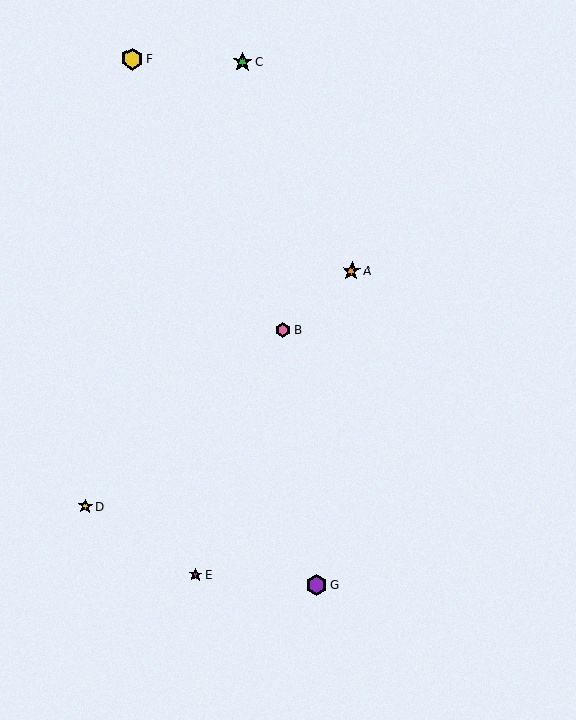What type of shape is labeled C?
Shape C is a green star.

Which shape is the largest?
The yellow hexagon (labeled F) is the largest.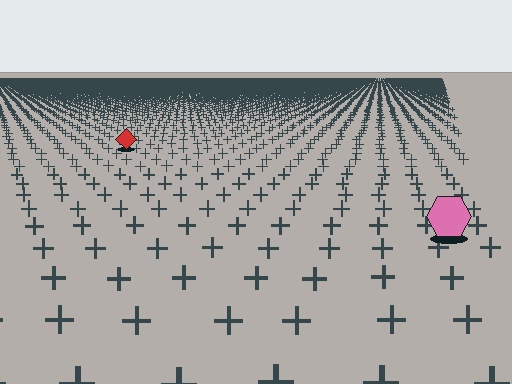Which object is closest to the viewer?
The pink hexagon is closest. The texture marks near it are larger and more spread out.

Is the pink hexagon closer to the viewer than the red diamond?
Yes. The pink hexagon is closer — you can tell from the texture gradient: the ground texture is coarser near it.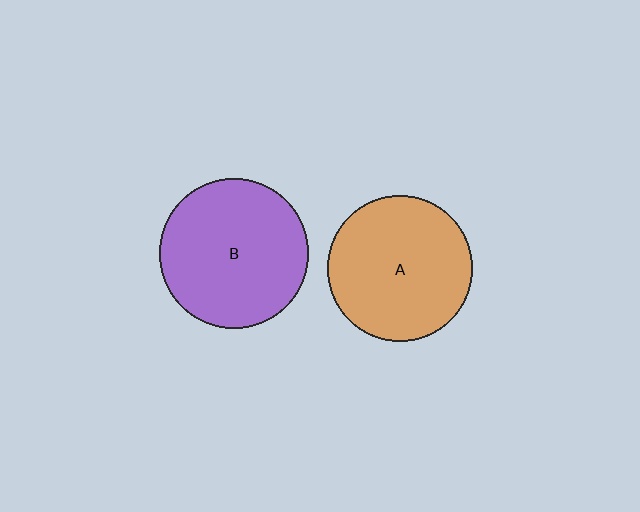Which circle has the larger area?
Circle B (purple).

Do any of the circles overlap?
No, none of the circles overlap.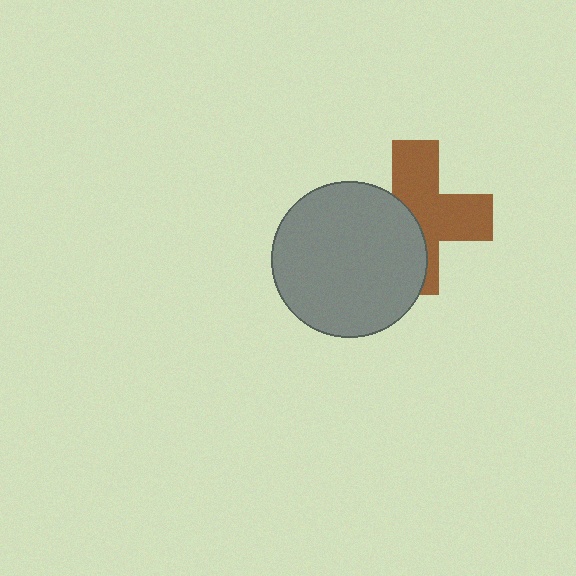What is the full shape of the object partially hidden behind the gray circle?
The partially hidden object is a brown cross.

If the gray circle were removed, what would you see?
You would see the complete brown cross.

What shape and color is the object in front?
The object in front is a gray circle.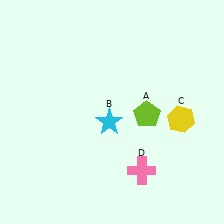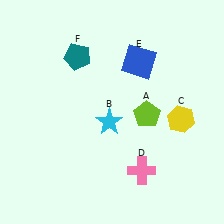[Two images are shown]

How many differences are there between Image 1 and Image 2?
There are 2 differences between the two images.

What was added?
A blue square (E), a teal pentagon (F) were added in Image 2.